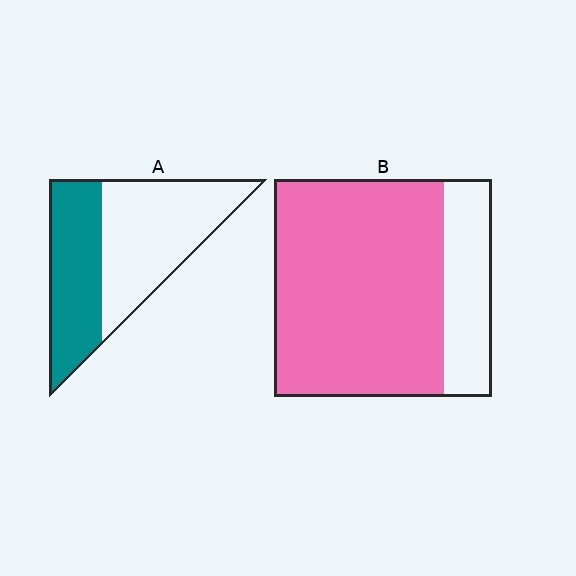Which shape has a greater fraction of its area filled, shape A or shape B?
Shape B.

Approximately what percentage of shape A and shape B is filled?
A is approximately 45% and B is approximately 80%.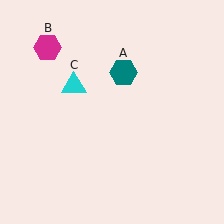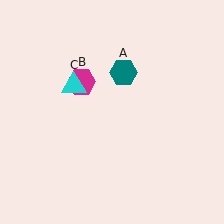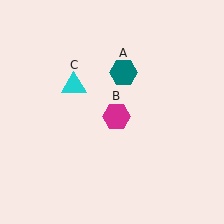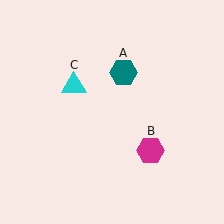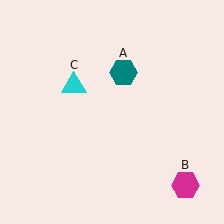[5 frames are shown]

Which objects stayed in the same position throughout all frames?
Teal hexagon (object A) and cyan triangle (object C) remained stationary.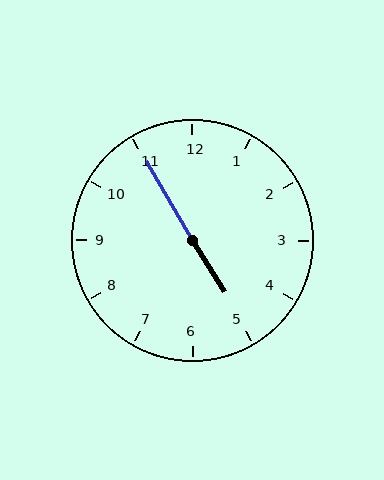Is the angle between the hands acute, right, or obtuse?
It is obtuse.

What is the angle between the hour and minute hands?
Approximately 178 degrees.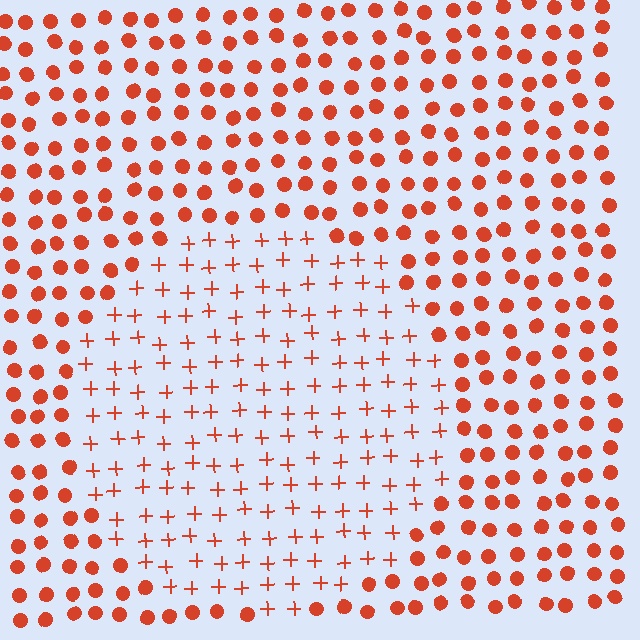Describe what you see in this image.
The image is filled with small red elements arranged in a uniform grid. A circle-shaped region contains plus signs, while the surrounding area contains circles. The boundary is defined purely by the change in element shape.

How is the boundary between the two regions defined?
The boundary is defined by a change in element shape: plus signs inside vs. circles outside. All elements share the same color and spacing.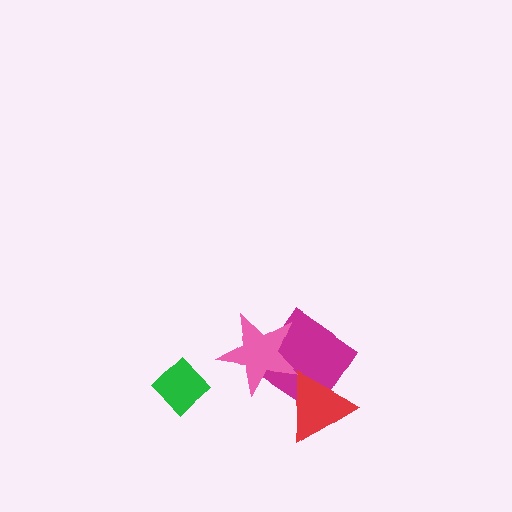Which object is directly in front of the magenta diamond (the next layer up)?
The red triangle is directly in front of the magenta diamond.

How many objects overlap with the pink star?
1 object overlaps with the pink star.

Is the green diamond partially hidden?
No, no other shape covers it.